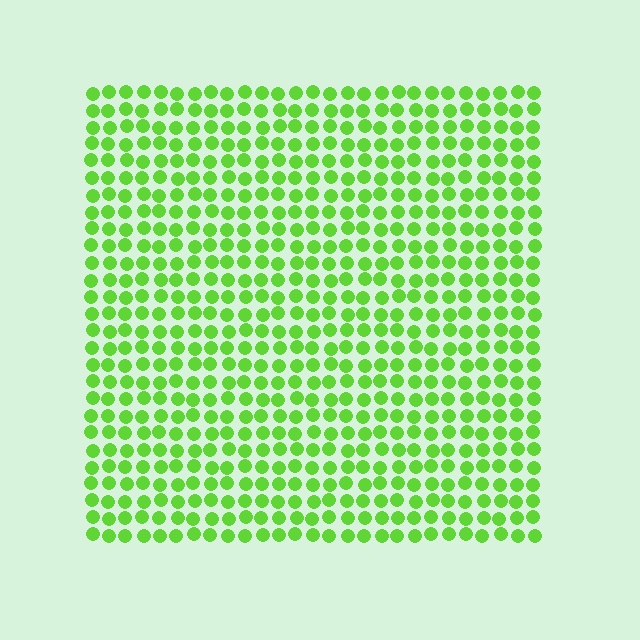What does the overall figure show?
The overall figure shows a square.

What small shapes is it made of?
It is made of small circles.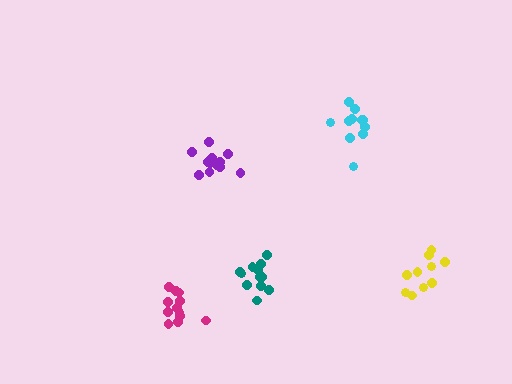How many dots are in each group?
Group 1: 12 dots, Group 2: 11 dots, Group 3: 12 dots, Group 4: 12 dots, Group 5: 10 dots (57 total).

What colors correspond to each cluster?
The clusters are colored: purple, cyan, teal, magenta, yellow.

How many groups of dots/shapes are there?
There are 5 groups.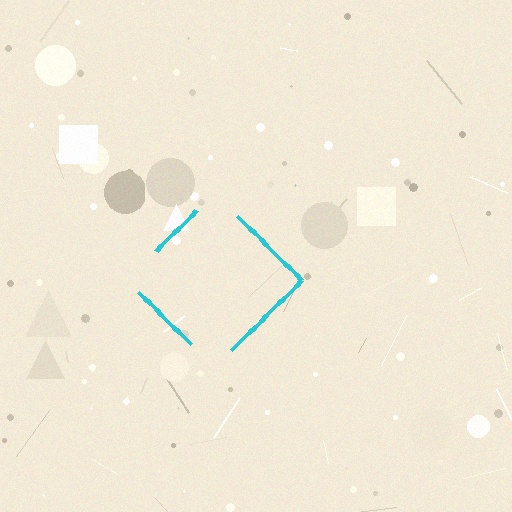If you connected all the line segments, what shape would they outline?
They would outline a diamond.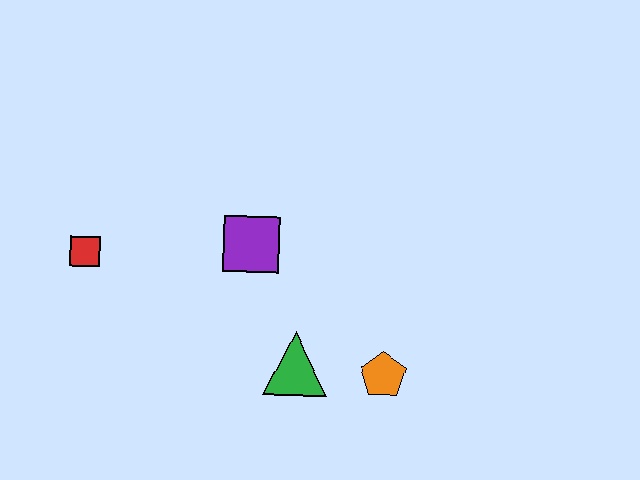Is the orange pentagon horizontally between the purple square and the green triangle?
No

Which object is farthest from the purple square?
The orange pentagon is farthest from the purple square.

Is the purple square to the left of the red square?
No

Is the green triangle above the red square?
No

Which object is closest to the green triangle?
The orange pentagon is closest to the green triangle.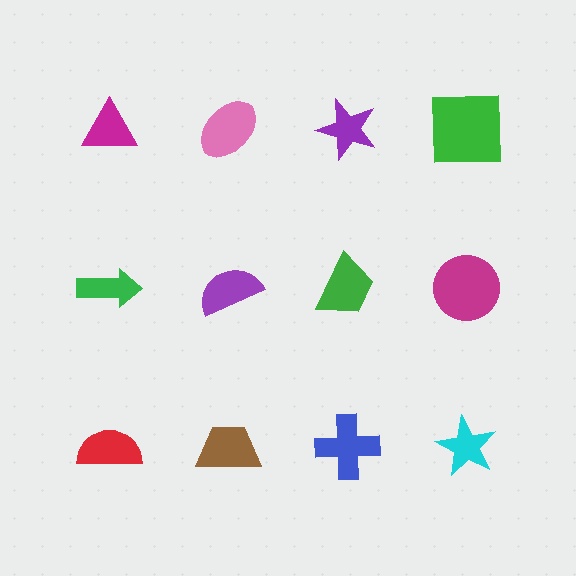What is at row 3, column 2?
A brown trapezoid.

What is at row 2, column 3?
A green trapezoid.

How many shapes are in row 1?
4 shapes.